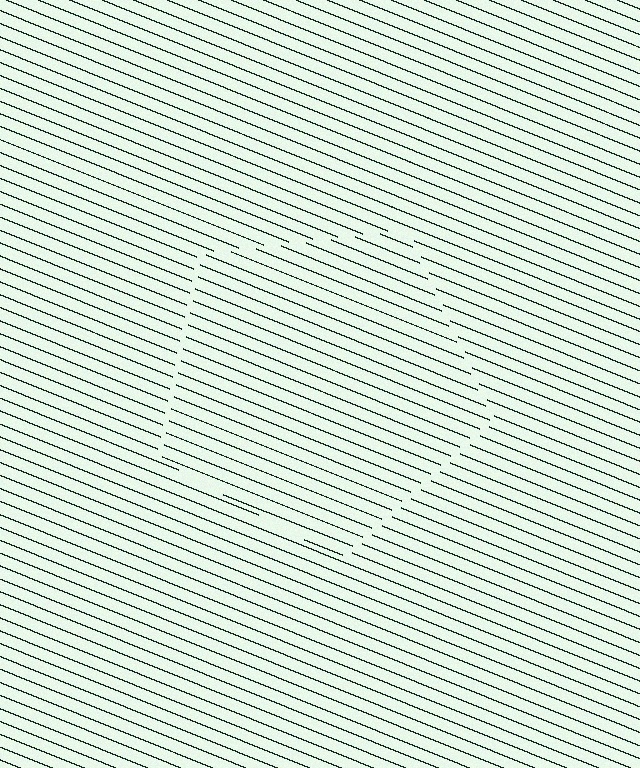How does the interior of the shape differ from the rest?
The interior of the shape contains the same grating, shifted by half a period — the contour is defined by the phase discontinuity where line-ends from the inner and outer gratings abut.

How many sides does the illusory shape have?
5 sides — the line-ends trace a pentagon.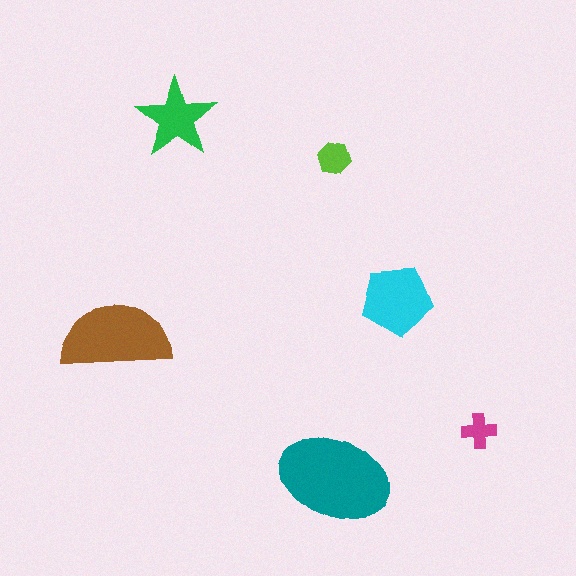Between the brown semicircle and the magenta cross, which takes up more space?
The brown semicircle.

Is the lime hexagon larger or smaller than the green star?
Smaller.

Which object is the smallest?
The magenta cross.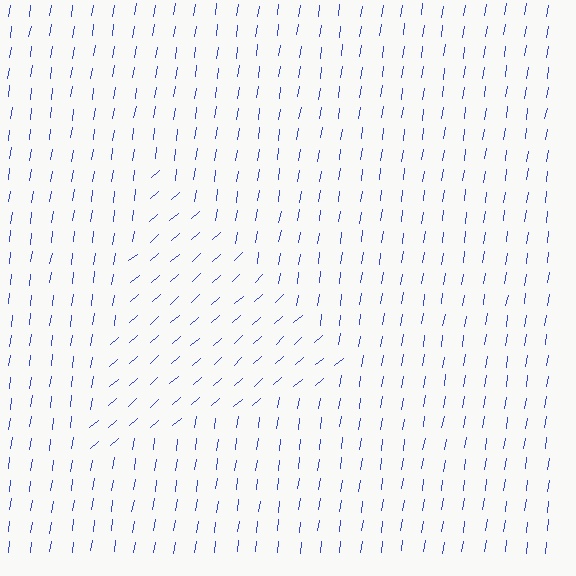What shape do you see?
I see a triangle.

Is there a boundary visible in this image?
Yes, there is a texture boundary formed by a change in line orientation.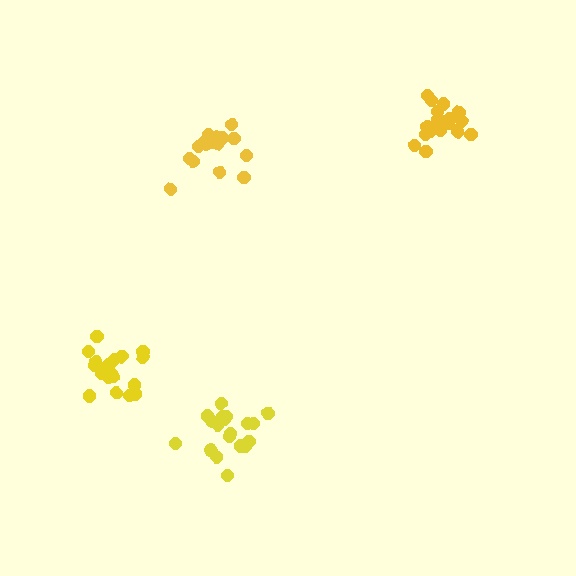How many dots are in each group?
Group 1: 19 dots, Group 2: 17 dots, Group 3: 20 dots, Group 4: 20 dots (76 total).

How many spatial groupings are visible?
There are 4 spatial groupings.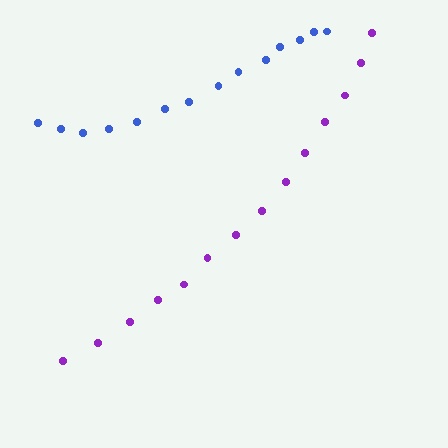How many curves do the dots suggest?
There are 2 distinct paths.